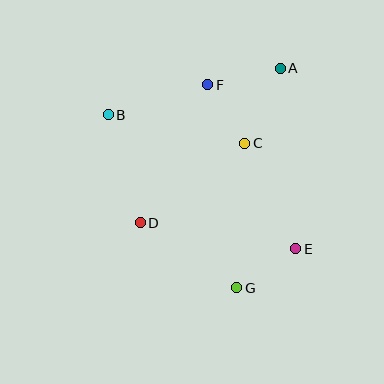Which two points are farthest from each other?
Points B and E are farthest from each other.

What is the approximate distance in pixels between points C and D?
The distance between C and D is approximately 131 pixels.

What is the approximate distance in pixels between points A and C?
The distance between A and C is approximately 82 pixels.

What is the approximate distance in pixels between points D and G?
The distance between D and G is approximately 117 pixels.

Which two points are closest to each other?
Points C and F are closest to each other.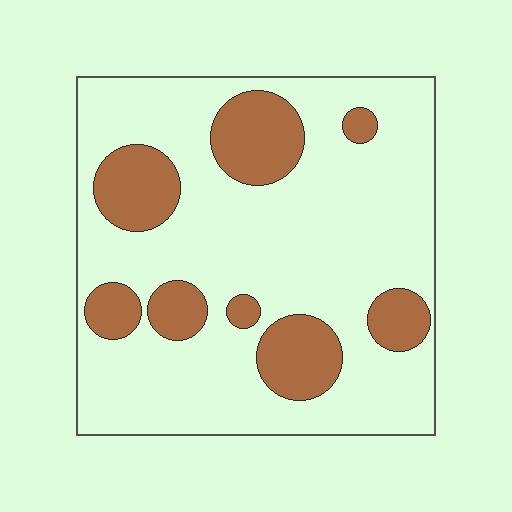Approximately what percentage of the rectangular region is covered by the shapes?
Approximately 25%.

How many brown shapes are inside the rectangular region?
8.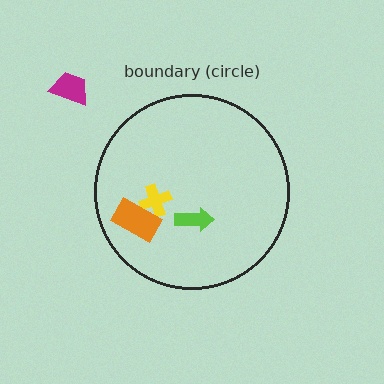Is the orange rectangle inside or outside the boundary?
Inside.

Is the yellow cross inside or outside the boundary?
Inside.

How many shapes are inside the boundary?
3 inside, 1 outside.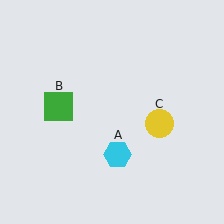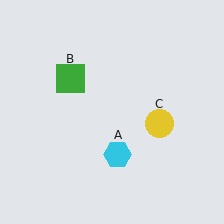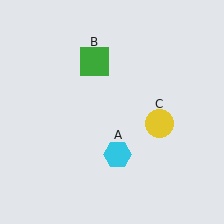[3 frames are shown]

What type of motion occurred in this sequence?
The green square (object B) rotated clockwise around the center of the scene.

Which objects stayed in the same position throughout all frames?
Cyan hexagon (object A) and yellow circle (object C) remained stationary.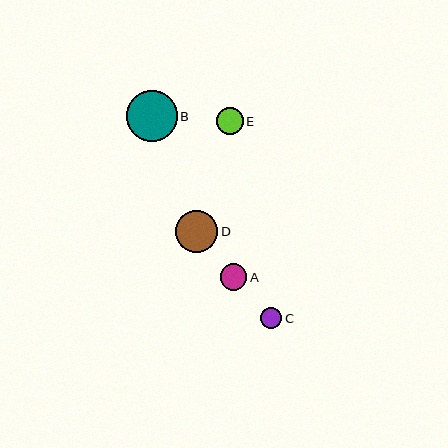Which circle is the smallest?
Circle C is the smallest with a size of approximately 21 pixels.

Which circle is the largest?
Circle B is the largest with a size of approximately 51 pixels.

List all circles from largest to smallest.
From largest to smallest: B, D, E, A, C.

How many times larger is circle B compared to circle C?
Circle B is approximately 2.4 times the size of circle C.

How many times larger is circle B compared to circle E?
Circle B is approximately 1.9 times the size of circle E.